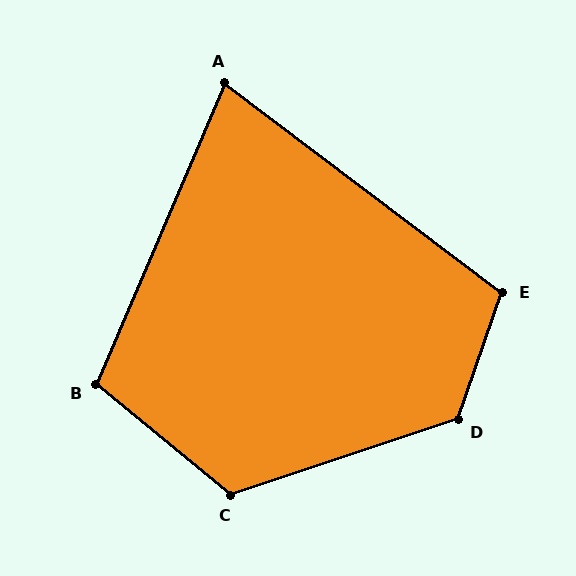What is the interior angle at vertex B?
Approximately 106 degrees (obtuse).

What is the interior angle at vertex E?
Approximately 108 degrees (obtuse).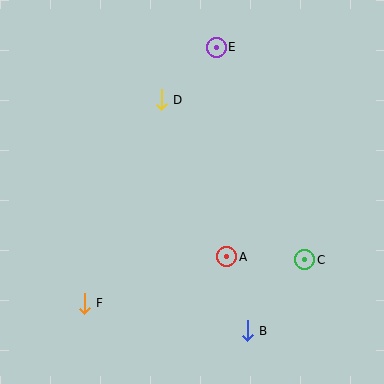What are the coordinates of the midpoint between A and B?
The midpoint between A and B is at (237, 294).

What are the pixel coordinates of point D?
Point D is at (161, 100).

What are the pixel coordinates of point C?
Point C is at (305, 260).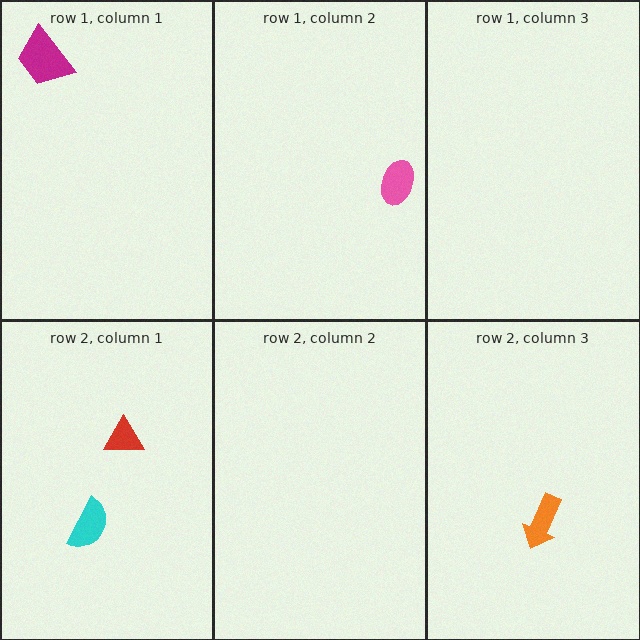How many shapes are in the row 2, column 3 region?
1.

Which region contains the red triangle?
The row 2, column 1 region.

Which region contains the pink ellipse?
The row 1, column 2 region.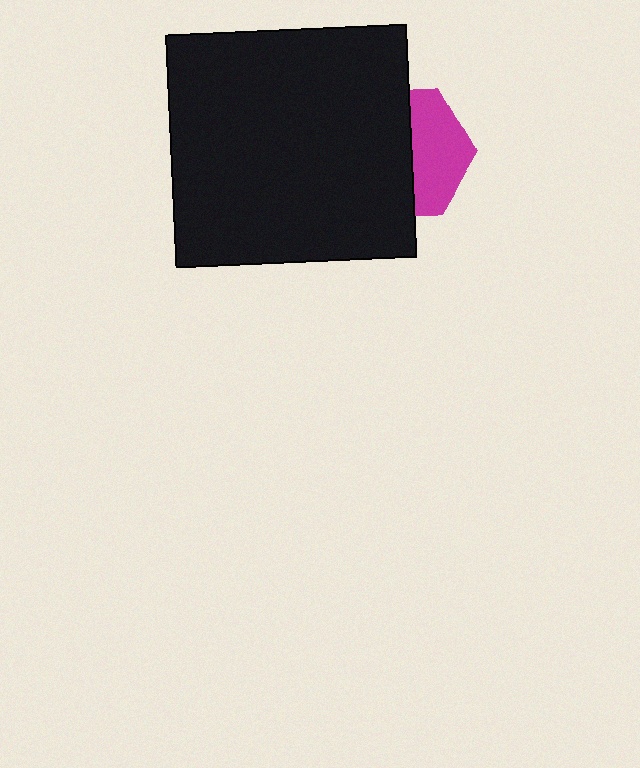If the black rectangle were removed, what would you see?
You would see the complete magenta hexagon.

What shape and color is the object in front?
The object in front is a black rectangle.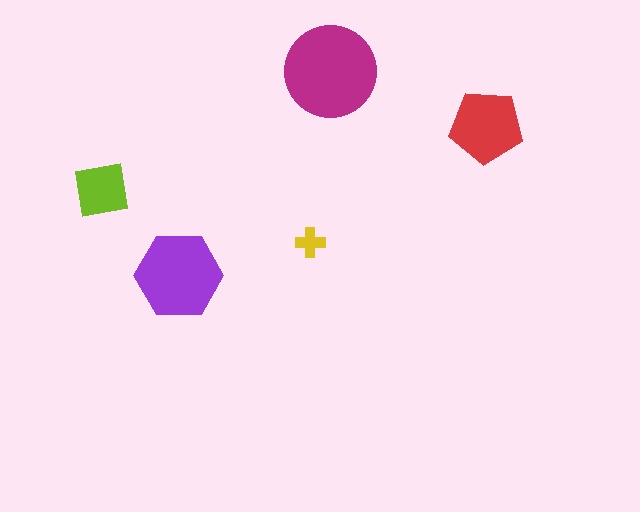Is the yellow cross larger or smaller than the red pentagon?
Smaller.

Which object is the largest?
The magenta circle.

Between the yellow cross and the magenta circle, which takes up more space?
The magenta circle.